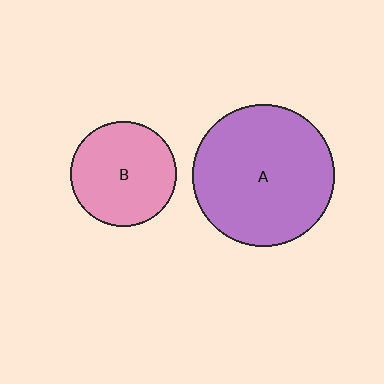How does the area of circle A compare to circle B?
Approximately 1.8 times.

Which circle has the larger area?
Circle A (purple).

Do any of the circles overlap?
No, none of the circles overlap.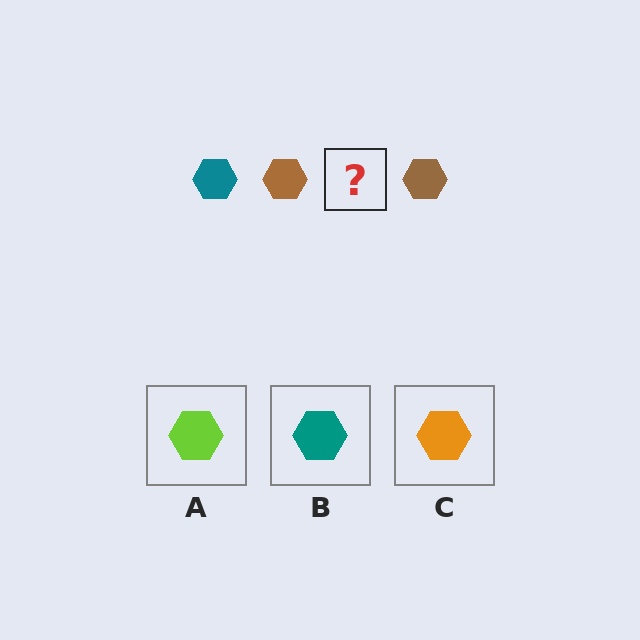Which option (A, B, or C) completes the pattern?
B.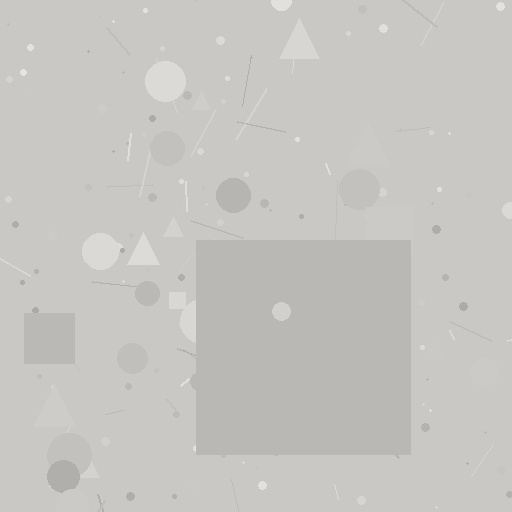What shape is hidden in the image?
A square is hidden in the image.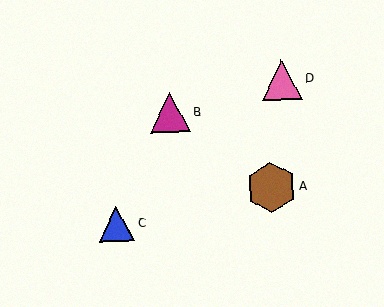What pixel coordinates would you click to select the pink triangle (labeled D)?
Click at (282, 80) to select the pink triangle D.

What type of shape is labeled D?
Shape D is a pink triangle.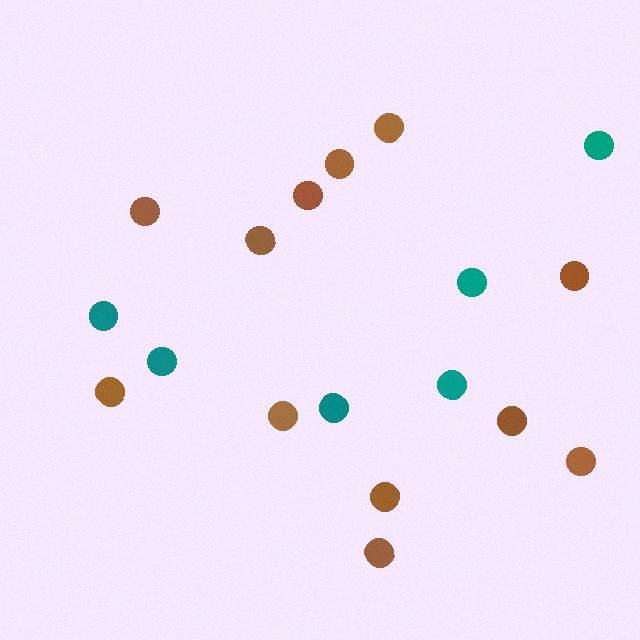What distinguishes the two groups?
There are 2 groups: one group of teal circles (6) and one group of brown circles (12).